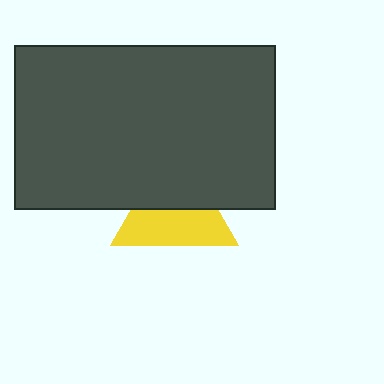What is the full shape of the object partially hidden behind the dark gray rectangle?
The partially hidden object is a yellow triangle.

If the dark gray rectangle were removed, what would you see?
You would see the complete yellow triangle.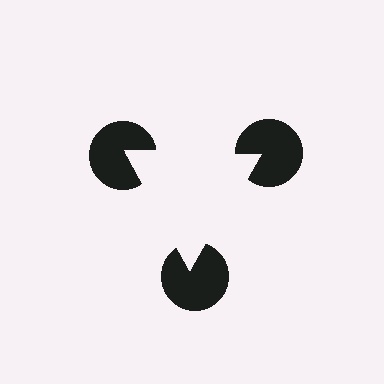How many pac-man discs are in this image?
There are 3 — one at each vertex of the illusory triangle.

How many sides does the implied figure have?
3 sides.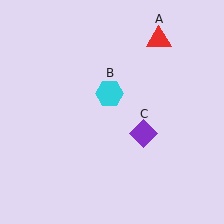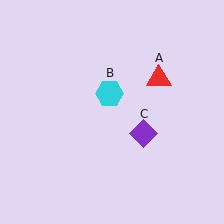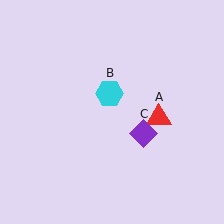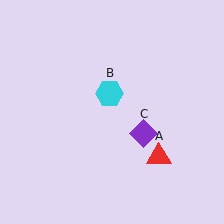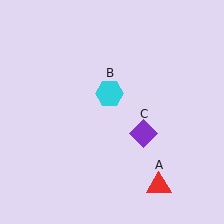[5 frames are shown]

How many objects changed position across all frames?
1 object changed position: red triangle (object A).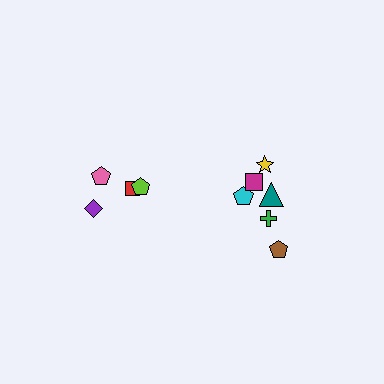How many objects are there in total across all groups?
There are 10 objects.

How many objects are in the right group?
There are 6 objects.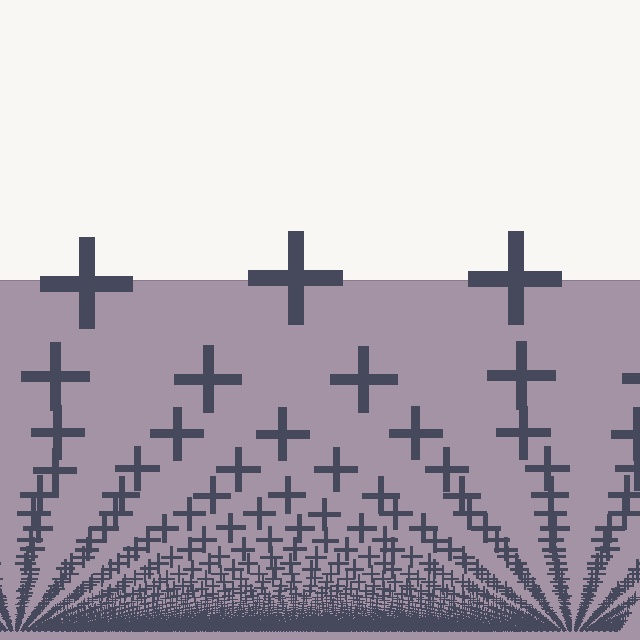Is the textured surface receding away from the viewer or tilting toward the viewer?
The surface appears to tilt toward the viewer. Texture elements get larger and sparser toward the top.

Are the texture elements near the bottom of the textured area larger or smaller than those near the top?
Smaller. The gradient is inverted — elements near the bottom are smaller and denser.